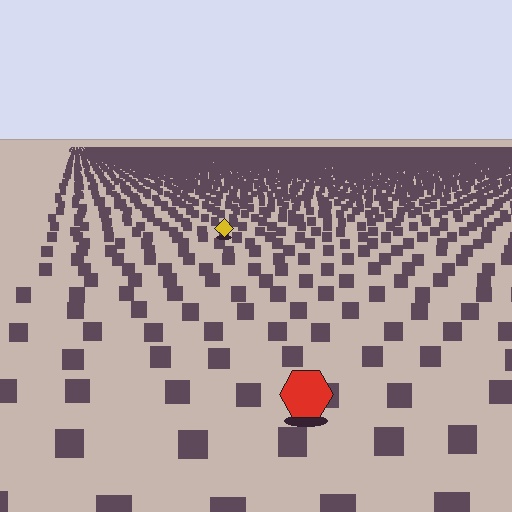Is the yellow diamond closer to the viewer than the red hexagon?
No. The red hexagon is closer — you can tell from the texture gradient: the ground texture is coarser near it.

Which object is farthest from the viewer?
The yellow diamond is farthest from the viewer. It appears smaller and the ground texture around it is denser.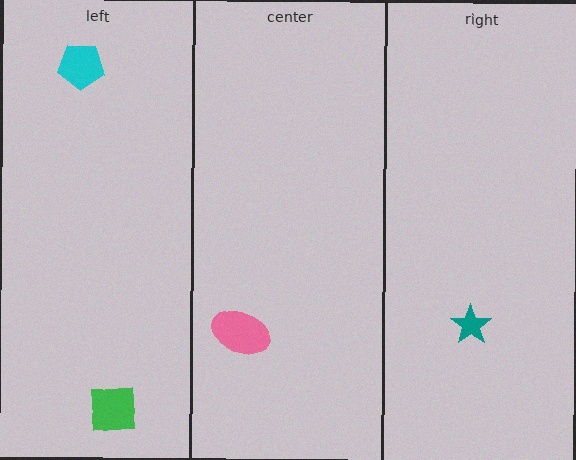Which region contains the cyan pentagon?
The left region.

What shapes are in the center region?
The pink ellipse.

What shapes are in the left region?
The cyan pentagon, the green square.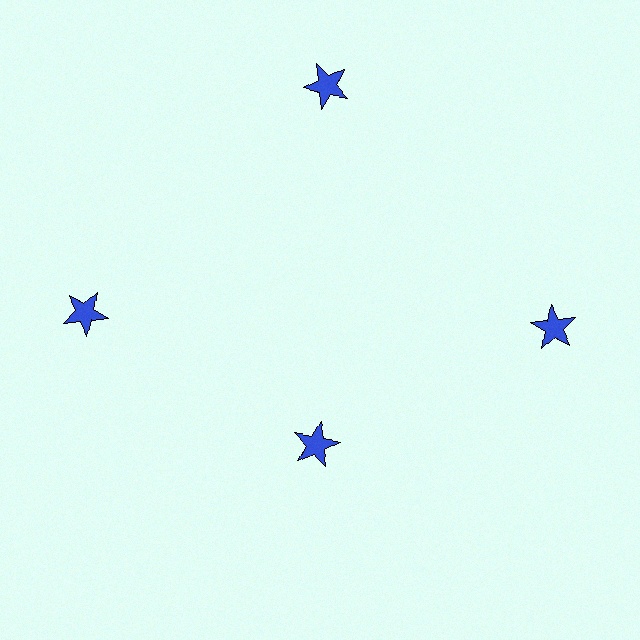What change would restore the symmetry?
The symmetry would be restored by moving it outward, back onto the ring so that all 4 stars sit at equal angles and equal distance from the center.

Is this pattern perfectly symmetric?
No. The 4 blue stars are arranged in a ring, but one element near the 6 o'clock position is pulled inward toward the center, breaking the 4-fold rotational symmetry.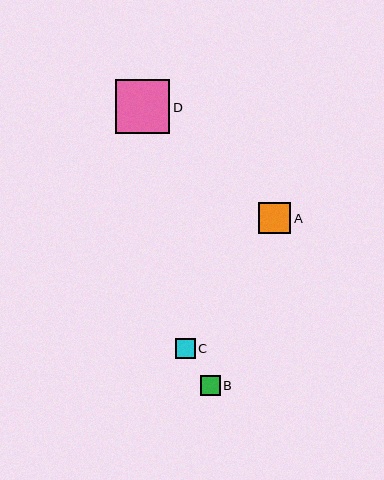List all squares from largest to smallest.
From largest to smallest: D, A, B, C.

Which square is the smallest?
Square C is the smallest with a size of approximately 19 pixels.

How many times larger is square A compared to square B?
Square A is approximately 1.6 times the size of square B.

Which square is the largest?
Square D is the largest with a size of approximately 55 pixels.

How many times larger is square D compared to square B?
Square D is approximately 2.7 times the size of square B.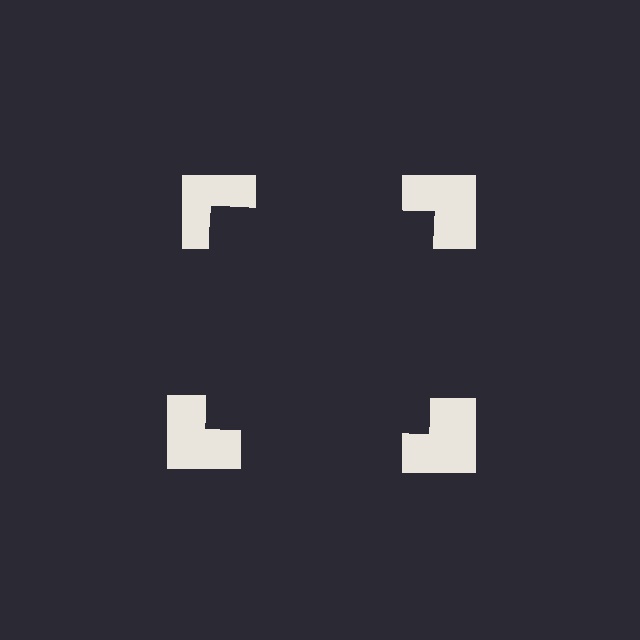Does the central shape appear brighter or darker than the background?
It typically appears slightly darker than the background, even though no actual brightness change is drawn.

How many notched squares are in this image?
There are 4 — one at each vertex of the illusory square.